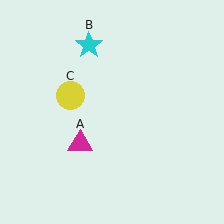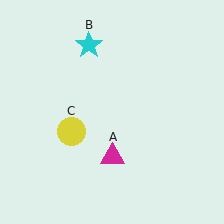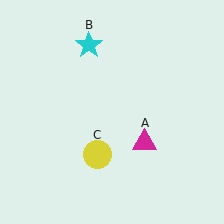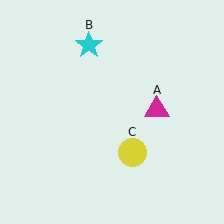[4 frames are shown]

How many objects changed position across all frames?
2 objects changed position: magenta triangle (object A), yellow circle (object C).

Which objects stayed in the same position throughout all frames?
Cyan star (object B) remained stationary.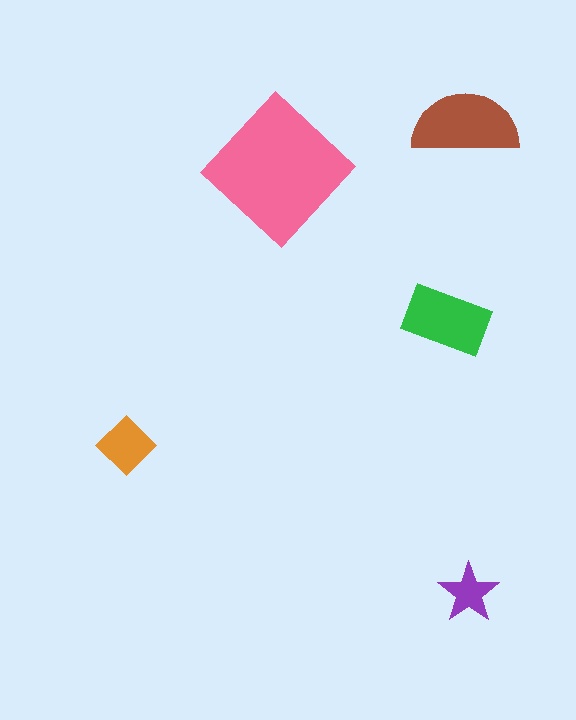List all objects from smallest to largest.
The purple star, the orange diamond, the green rectangle, the brown semicircle, the pink diamond.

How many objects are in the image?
There are 5 objects in the image.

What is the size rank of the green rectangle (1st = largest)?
3rd.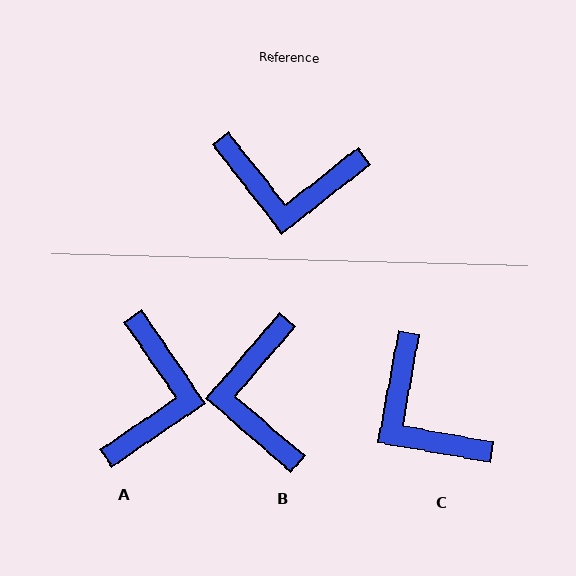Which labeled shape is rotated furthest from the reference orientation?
A, about 86 degrees away.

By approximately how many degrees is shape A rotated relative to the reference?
Approximately 86 degrees counter-clockwise.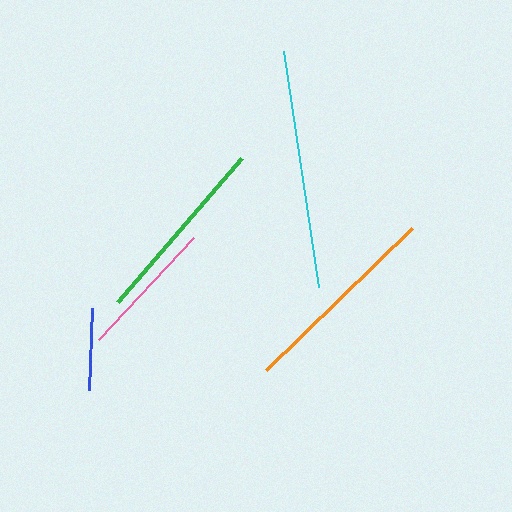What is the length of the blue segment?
The blue segment is approximately 82 pixels long.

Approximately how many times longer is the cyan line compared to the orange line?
The cyan line is approximately 1.2 times the length of the orange line.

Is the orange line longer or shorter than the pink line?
The orange line is longer than the pink line.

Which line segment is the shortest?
The blue line is the shortest at approximately 82 pixels.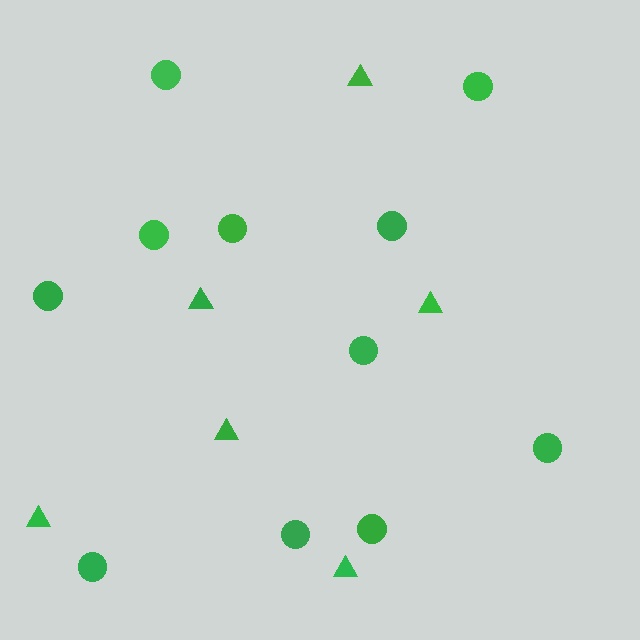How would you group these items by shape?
There are 2 groups: one group of circles (11) and one group of triangles (6).